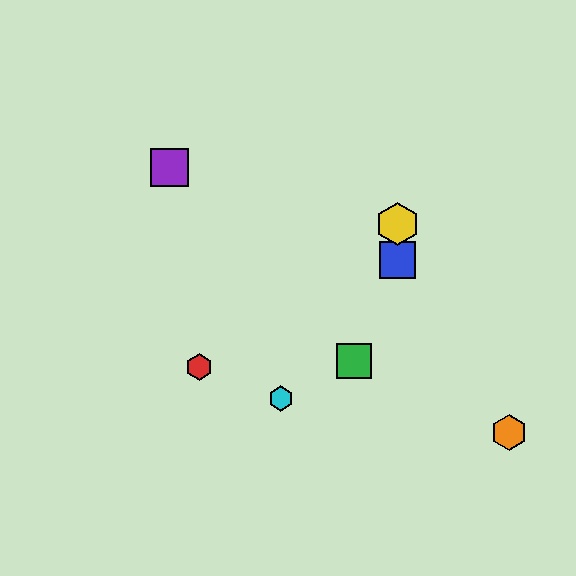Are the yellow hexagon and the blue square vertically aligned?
Yes, both are at x≈398.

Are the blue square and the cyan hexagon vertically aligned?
No, the blue square is at x≈398 and the cyan hexagon is at x≈281.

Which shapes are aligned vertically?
The blue square, the yellow hexagon are aligned vertically.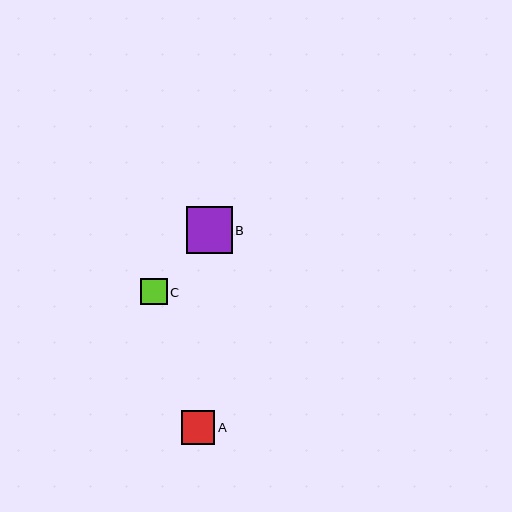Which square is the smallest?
Square C is the smallest with a size of approximately 27 pixels.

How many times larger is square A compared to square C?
Square A is approximately 1.3 times the size of square C.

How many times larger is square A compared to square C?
Square A is approximately 1.3 times the size of square C.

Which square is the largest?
Square B is the largest with a size of approximately 46 pixels.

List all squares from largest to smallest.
From largest to smallest: B, A, C.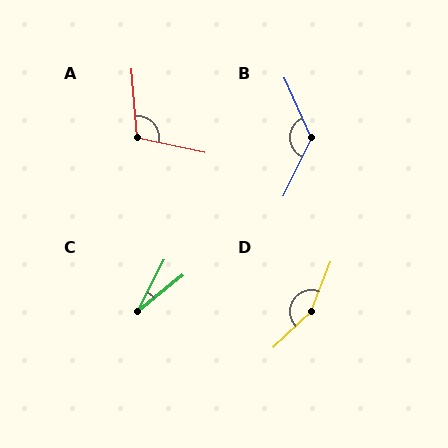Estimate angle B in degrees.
Approximately 130 degrees.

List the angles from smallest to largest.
C (24°), A (106°), B (130°), D (155°).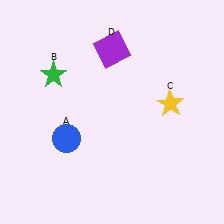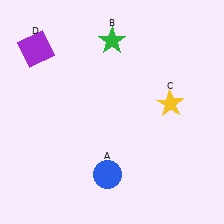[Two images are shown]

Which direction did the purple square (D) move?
The purple square (D) moved left.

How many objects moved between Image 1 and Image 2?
3 objects moved between the two images.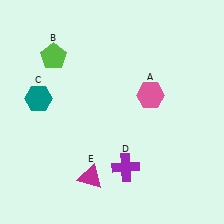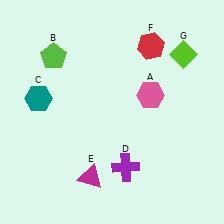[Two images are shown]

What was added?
A red hexagon (F), a lime diamond (G) were added in Image 2.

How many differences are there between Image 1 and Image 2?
There are 2 differences between the two images.